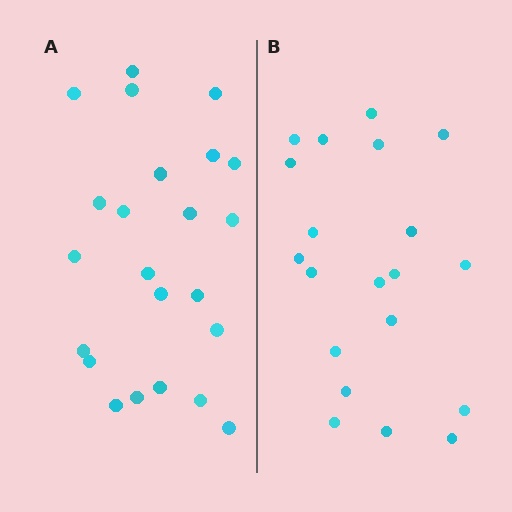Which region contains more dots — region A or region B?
Region A (the left region) has more dots.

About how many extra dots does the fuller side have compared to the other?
Region A has just a few more — roughly 2 or 3 more dots than region B.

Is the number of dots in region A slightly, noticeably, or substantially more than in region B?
Region A has only slightly more — the two regions are fairly close. The ratio is roughly 1.1 to 1.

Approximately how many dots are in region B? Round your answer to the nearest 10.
About 20 dots.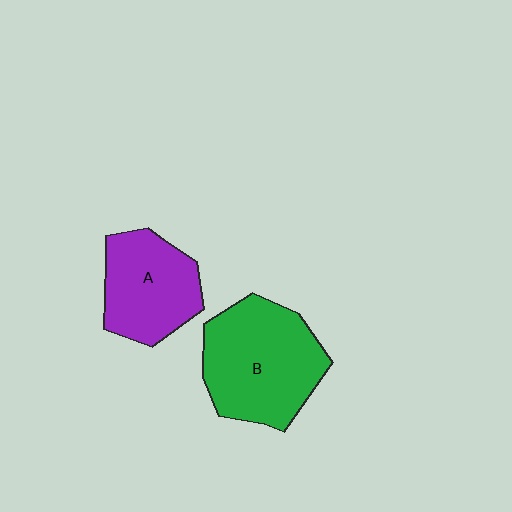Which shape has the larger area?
Shape B (green).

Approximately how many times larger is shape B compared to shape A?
Approximately 1.4 times.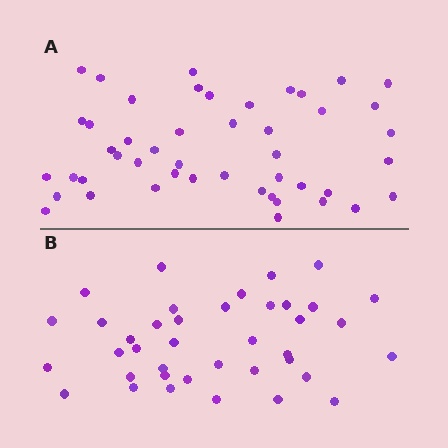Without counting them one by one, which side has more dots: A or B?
Region A (the top region) has more dots.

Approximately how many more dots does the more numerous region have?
Region A has roughly 8 or so more dots than region B.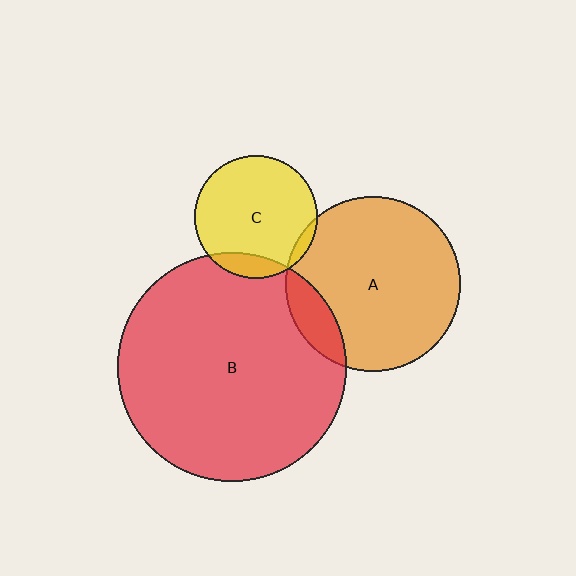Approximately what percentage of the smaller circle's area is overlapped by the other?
Approximately 10%.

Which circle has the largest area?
Circle B (red).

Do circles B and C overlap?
Yes.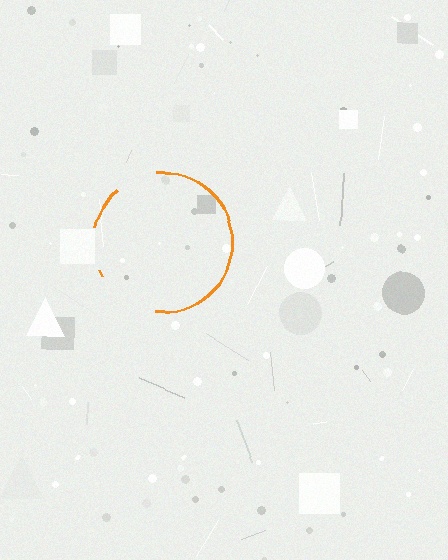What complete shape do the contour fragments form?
The contour fragments form a circle.